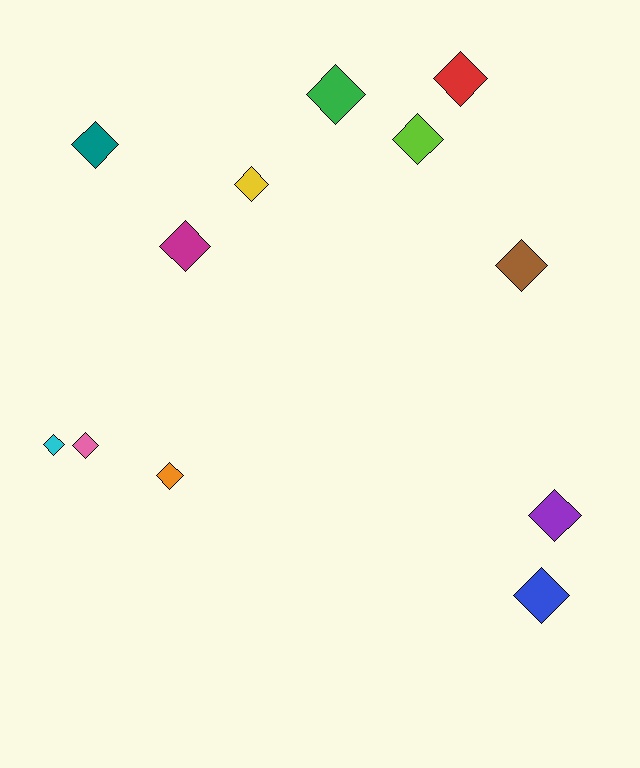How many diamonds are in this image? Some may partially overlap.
There are 12 diamonds.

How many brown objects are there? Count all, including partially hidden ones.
There is 1 brown object.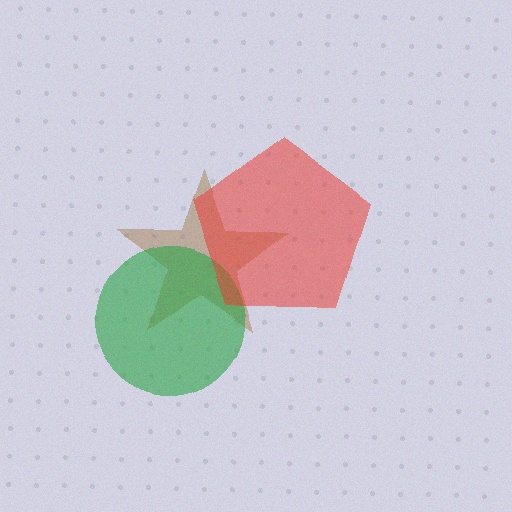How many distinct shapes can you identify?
There are 3 distinct shapes: a brown star, a green circle, a red pentagon.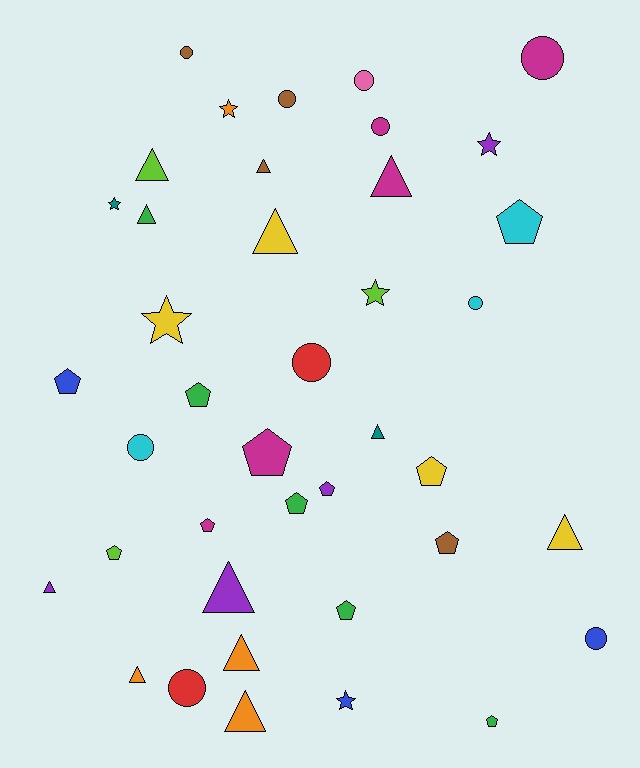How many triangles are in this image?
There are 12 triangles.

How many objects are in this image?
There are 40 objects.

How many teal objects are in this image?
There are 2 teal objects.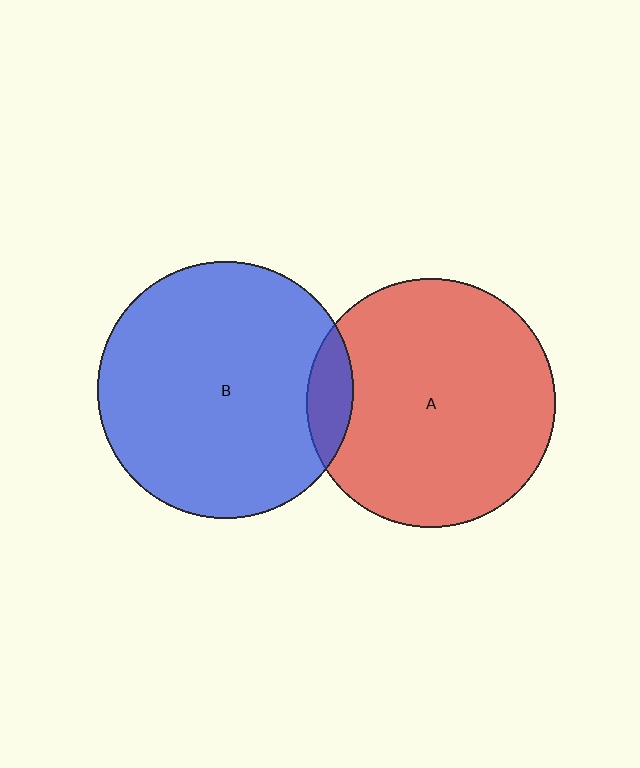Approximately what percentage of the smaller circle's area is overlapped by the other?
Approximately 10%.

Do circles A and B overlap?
Yes.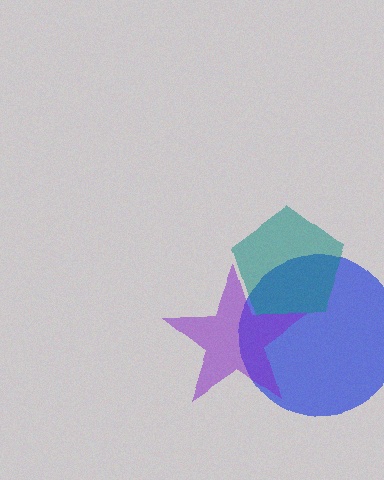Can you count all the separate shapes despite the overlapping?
Yes, there are 3 separate shapes.